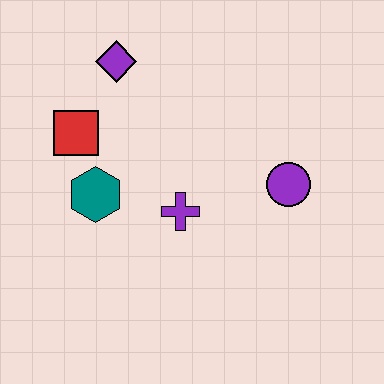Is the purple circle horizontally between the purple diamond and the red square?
No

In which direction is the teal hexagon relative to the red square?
The teal hexagon is below the red square.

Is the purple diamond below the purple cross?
No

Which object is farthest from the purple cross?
The purple diamond is farthest from the purple cross.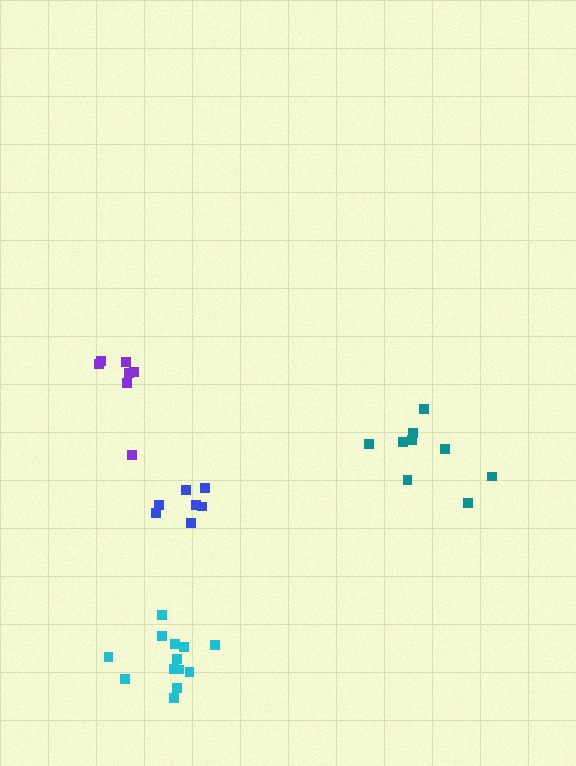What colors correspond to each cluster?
The clusters are colored: cyan, teal, blue, purple.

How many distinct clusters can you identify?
There are 4 distinct clusters.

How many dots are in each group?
Group 1: 13 dots, Group 2: 9 dots, Group 3: 7 dots, Group 4: 7 dots (36 total).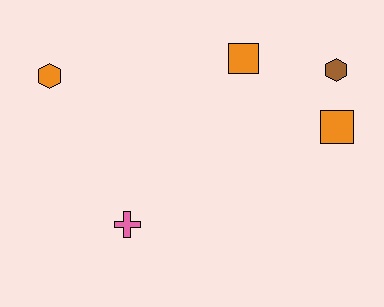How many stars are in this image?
There are no stars.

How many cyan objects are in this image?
There are no cyan objects.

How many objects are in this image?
There are 5 objects.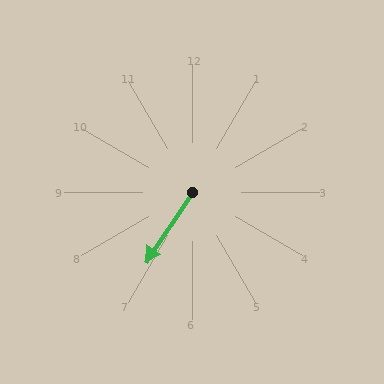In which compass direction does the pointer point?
Southwest.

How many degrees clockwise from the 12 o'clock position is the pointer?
Approximately 214 degrees.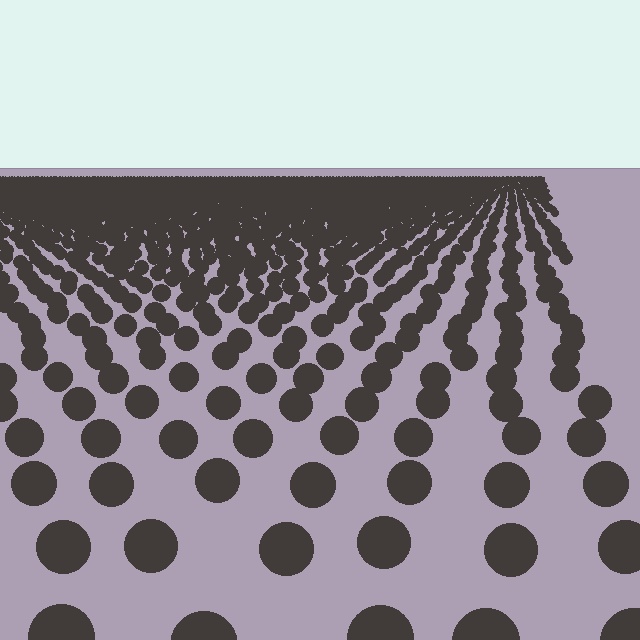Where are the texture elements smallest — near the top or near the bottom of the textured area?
Near the top.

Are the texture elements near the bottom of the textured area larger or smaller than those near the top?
Larger. Near the bottom, elements are closer to the viewer and appear at a bigger on-screen size.